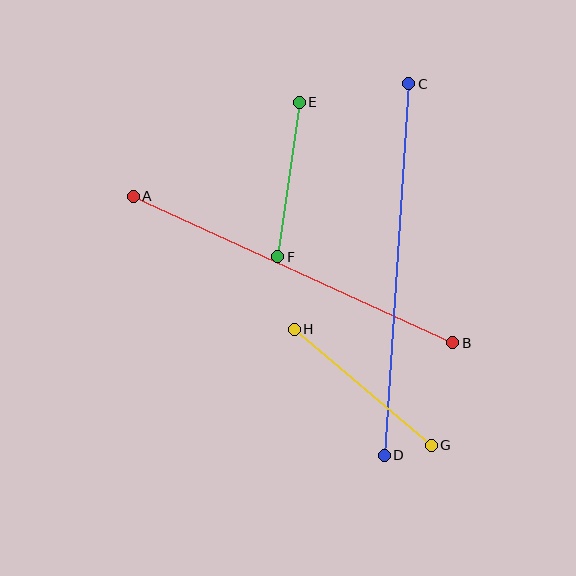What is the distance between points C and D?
The distance is approximately 373 pixels.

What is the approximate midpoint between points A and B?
The midpoint is at approximately (293, 269) pixels.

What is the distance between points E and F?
The distance is approximately 156 pixels.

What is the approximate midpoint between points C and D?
The midpoint is at approximately (397, 269) pixels.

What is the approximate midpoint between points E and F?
The midpoint is at approximately (288, 180) pixels.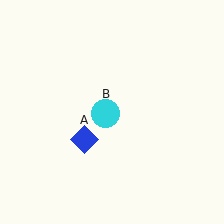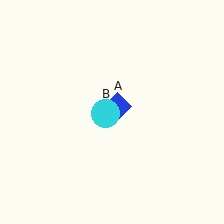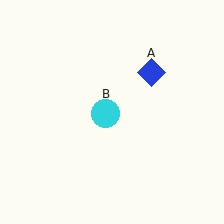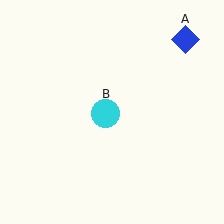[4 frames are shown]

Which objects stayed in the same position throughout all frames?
Cyan circle (object B) remained stationary.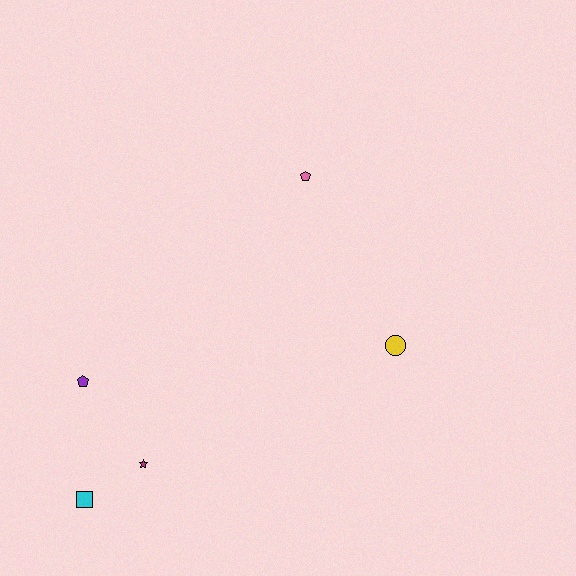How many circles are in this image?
There is 1 circle.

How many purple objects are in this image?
There is 1 purple object.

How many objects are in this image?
There are 5 objects.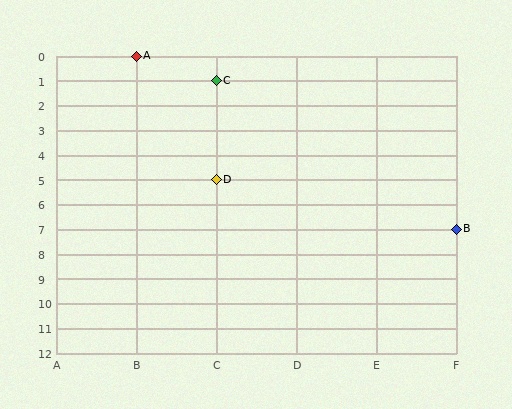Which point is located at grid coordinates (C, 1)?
Point C is at (C, 1).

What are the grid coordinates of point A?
Point A is at grid coordinates (B, 0).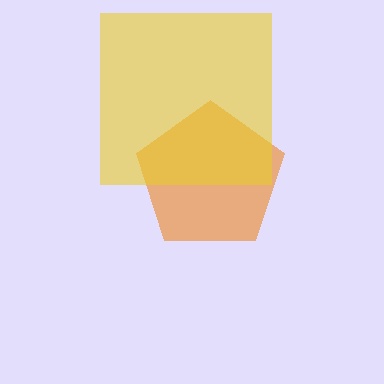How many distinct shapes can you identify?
There are 2 distinct shapes: an orange pentagon, a yellow square.